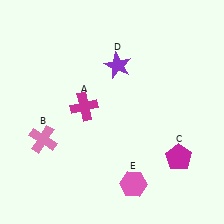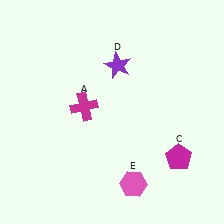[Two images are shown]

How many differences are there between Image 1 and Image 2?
There is 1 difference between the two images.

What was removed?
The pink cross (B) was removed in Image 2.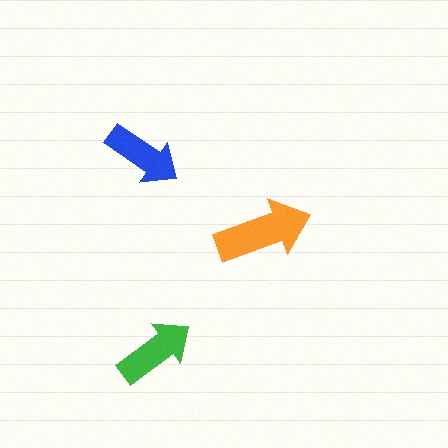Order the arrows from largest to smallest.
the orange one, the green one, the blue one.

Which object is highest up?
The blue arrow is topmost.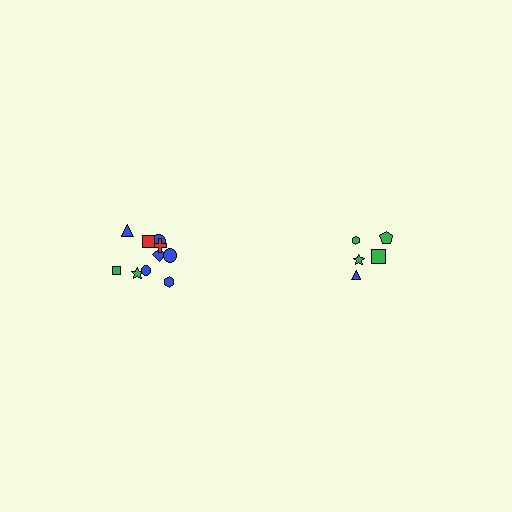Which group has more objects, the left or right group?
The left group.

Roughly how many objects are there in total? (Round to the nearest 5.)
Roughly 15 objects in total.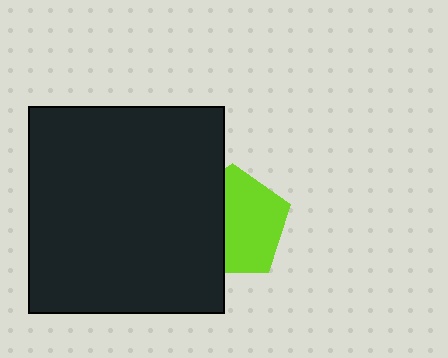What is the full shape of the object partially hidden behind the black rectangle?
The partially hidden object is a lime pentagon.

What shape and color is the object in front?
The object in front is a black rectangle.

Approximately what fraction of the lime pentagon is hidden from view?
Roughly 41% of the lime pentagon is hidden behind the black rectangle.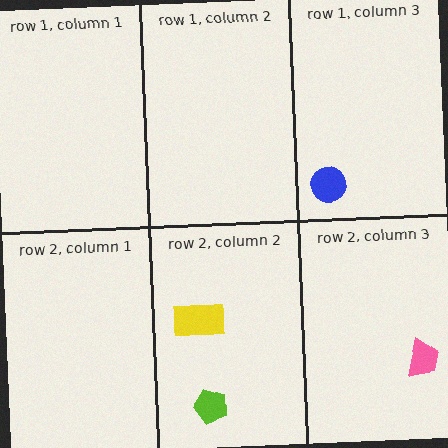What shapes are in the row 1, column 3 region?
The blue circle.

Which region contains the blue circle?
The row 1, column 3 region.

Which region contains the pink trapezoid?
The row 2, column 3 region.